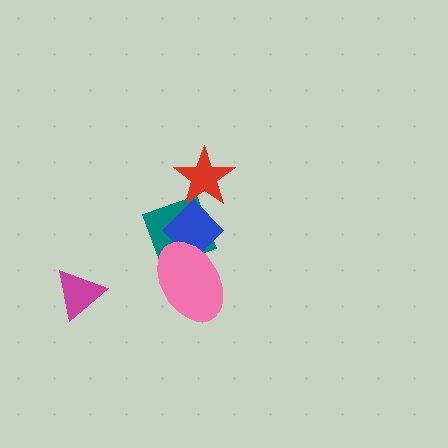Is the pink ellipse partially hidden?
No, no other shape covers it.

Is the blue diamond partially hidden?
Yes, it is partially covered by another shape.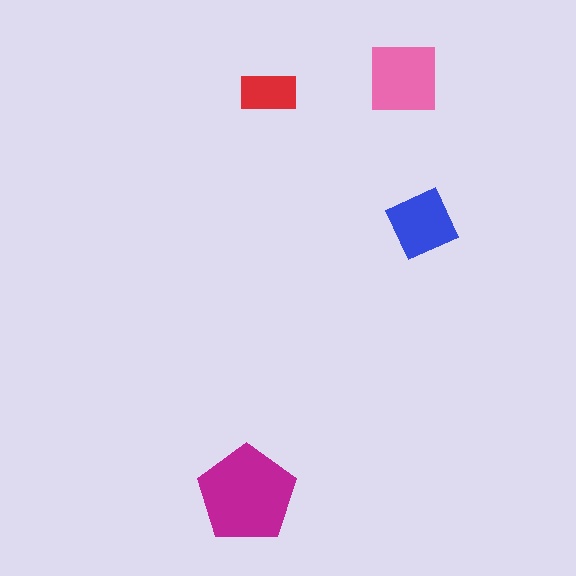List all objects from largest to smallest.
The magenta pentagon, the pink square, the blue diamond, the red rectangle.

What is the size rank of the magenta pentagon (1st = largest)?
1st.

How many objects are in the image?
There are 4 objects in the image.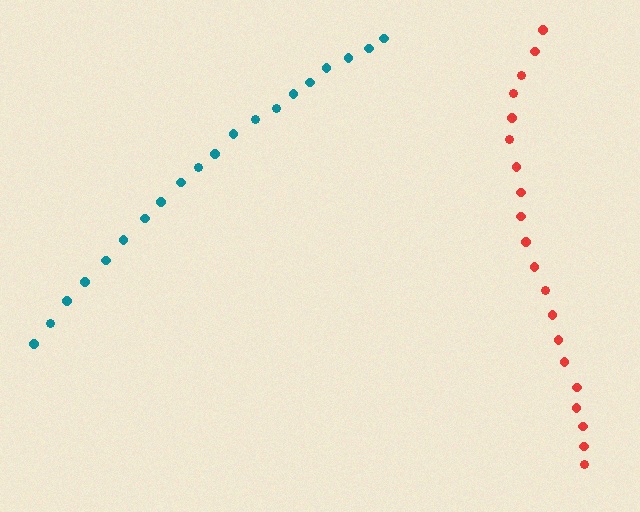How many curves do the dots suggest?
There are 2 distinct paths.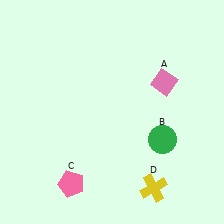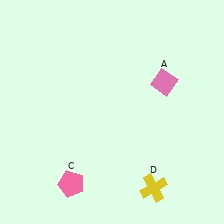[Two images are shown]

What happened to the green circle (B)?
The green circle (B) was removed in Image 2. It was in the bottom-right area of Image 1.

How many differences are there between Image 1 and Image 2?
There is 1 difference between the two images.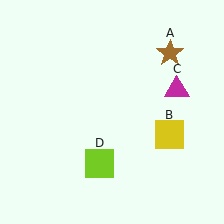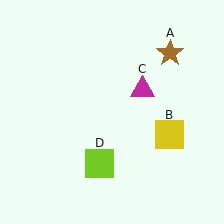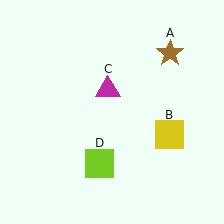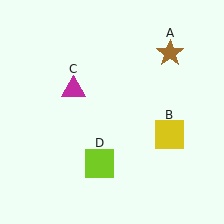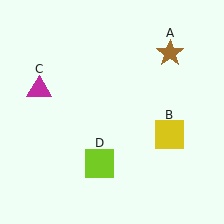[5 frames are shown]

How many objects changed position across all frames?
1 object changed position: magenta triangle (object C).